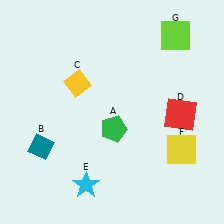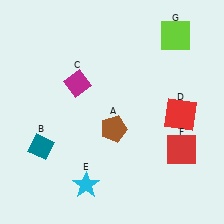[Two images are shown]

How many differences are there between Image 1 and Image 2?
There are 3 differences between the two images.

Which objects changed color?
A changed from green to brown. C changed from yellow to magenta. F changed from yellow to red.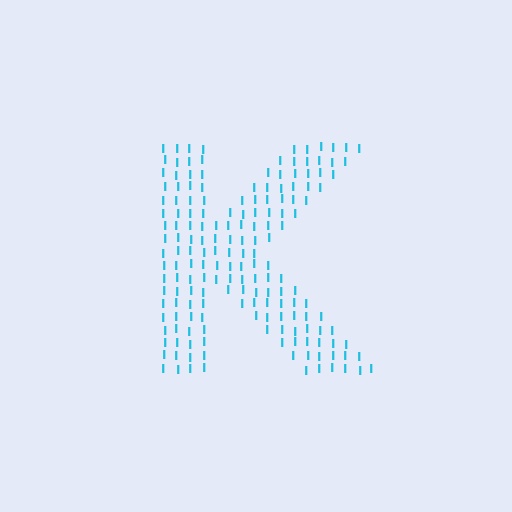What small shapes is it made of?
It is made of small letter I's.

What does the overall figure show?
The overall figure shows the letter K.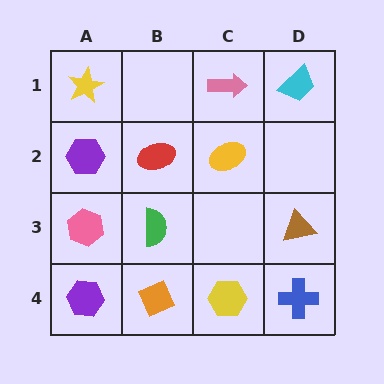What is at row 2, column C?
A yellow ellipse.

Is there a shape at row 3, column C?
No, that cell is empty.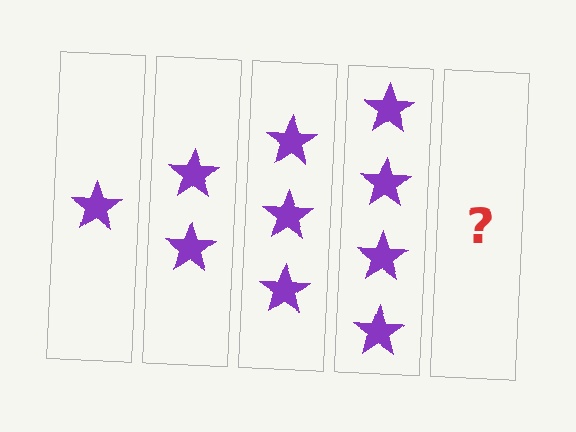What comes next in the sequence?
The next element should be 5 stars.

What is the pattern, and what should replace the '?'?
The pattern is that each step adds one more star. The '?' should be 5 stars.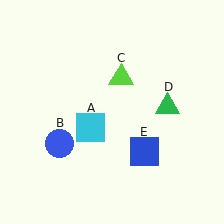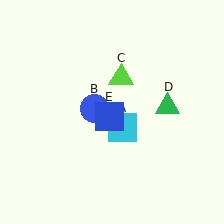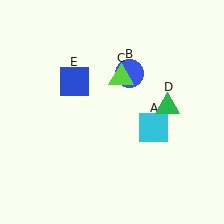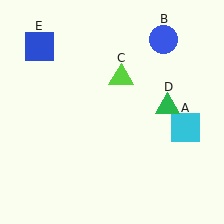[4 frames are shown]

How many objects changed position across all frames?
3 objects changed position: cyan square (object A), blue circle (object B), blue square (object E).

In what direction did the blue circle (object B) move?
The blue circle (object B) moved up and to the right.